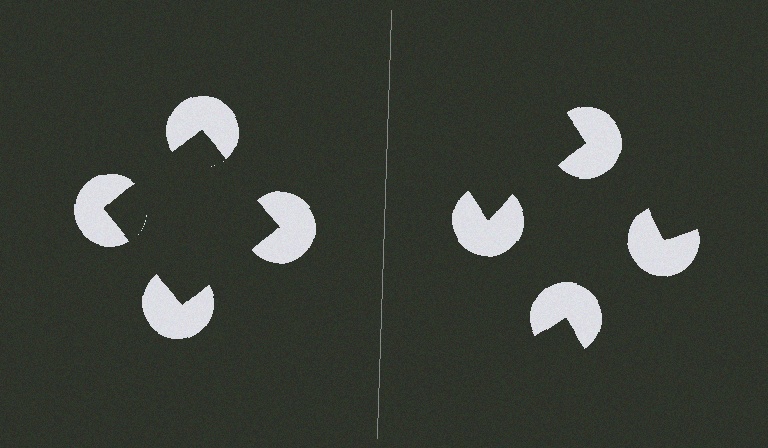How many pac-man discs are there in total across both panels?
8 — 4 on each side.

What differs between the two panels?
The pac-man discs are positioned identically on both sides; only the wedge orientations differ. On the left they align to a square; on the right they are misaligned.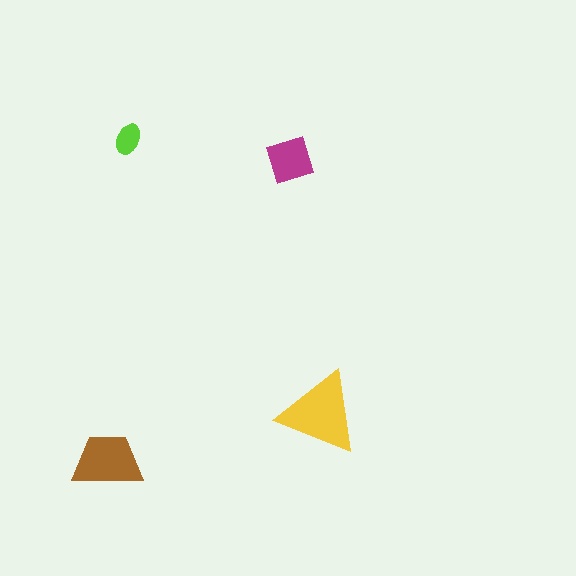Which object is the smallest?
The lime ellipse.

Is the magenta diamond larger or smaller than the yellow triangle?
Smaller.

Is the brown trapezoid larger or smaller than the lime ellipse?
Larger.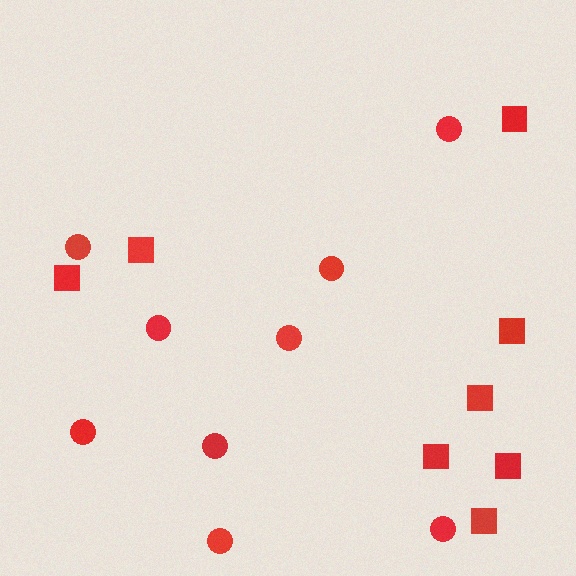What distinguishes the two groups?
There are 2 groups: one group of squares (8) and one group of circles (9).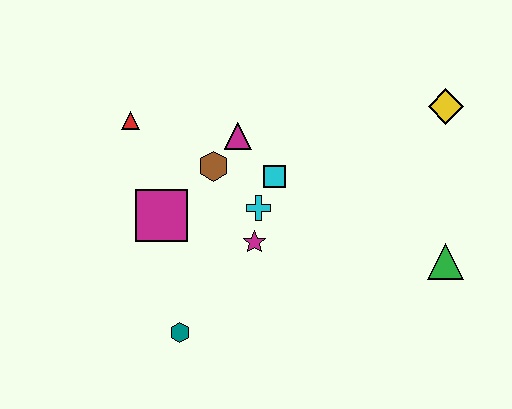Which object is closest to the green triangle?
The yellow diamond is closest to the green triangle.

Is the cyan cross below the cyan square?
Yes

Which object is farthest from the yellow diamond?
The teal hexagon is farthest from the yellow diamond.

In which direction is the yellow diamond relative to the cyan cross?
The yellow diamond is to the right of the cyan cross.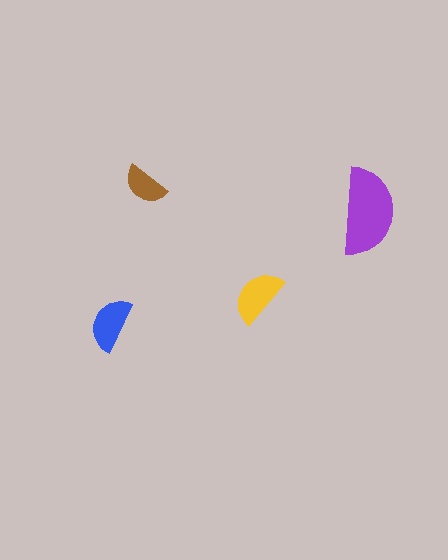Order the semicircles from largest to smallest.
the purple one, the yellow one, the blue one, the brown one.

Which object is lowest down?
The blue semicircle is bottommost.